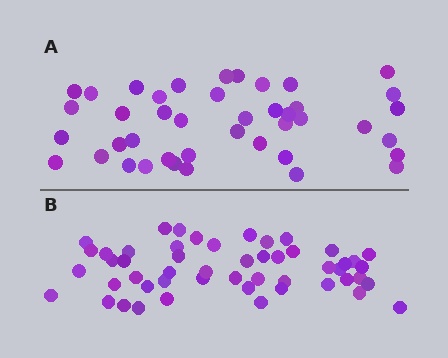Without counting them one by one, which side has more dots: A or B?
Region B (the bottom region) has more dots.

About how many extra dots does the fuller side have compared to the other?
Region B has roughly 8 or so more dots than region A.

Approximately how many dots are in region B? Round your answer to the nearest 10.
About 50 dots. (The exact count is 51, which rounds to 50.)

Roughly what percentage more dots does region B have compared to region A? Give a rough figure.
About 20% more.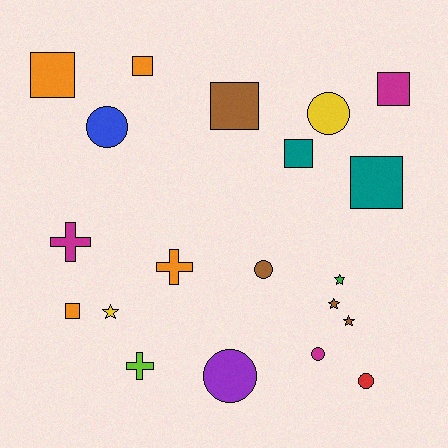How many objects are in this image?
There are 20 objects.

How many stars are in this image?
There are 4 stars.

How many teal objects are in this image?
There are 2 teal objects.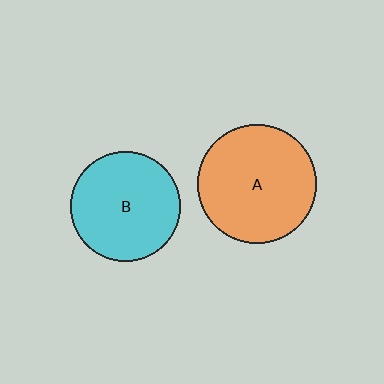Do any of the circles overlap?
No, none of the circles overlap.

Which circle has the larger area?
Circle A (orange).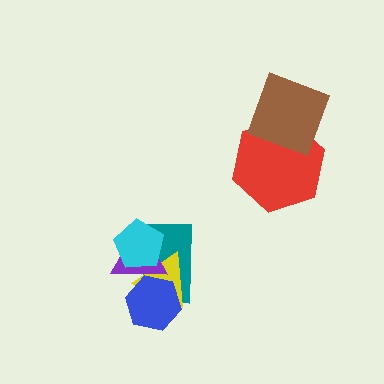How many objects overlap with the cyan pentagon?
3 objects overlap with the cyan pentagon.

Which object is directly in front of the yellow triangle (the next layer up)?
The purple triangle is directly in front of the yellow triangle.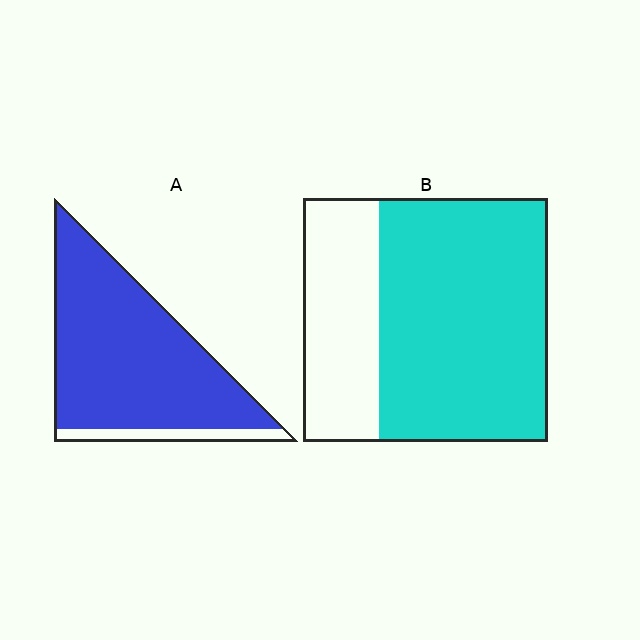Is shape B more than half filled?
Yes.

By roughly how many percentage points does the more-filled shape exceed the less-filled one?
By roughly 20 percentage points (A over B).